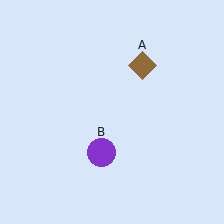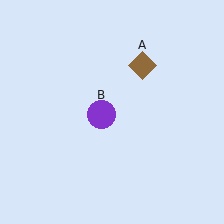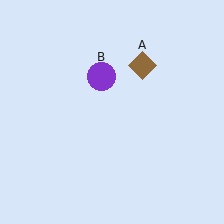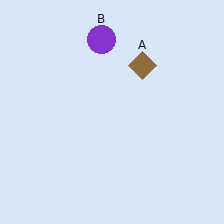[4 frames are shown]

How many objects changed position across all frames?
1 object changed position: purple circle (object B).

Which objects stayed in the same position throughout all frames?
Brown diamond (object A) remained stationary.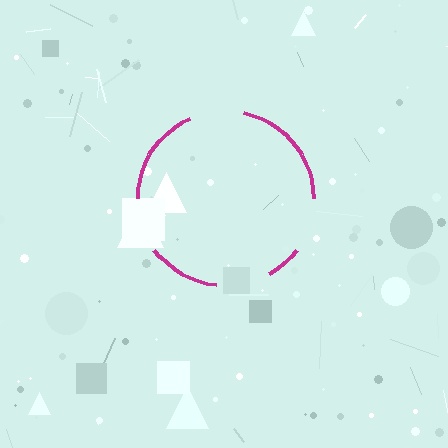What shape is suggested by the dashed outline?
The dashed outline suggests a circle.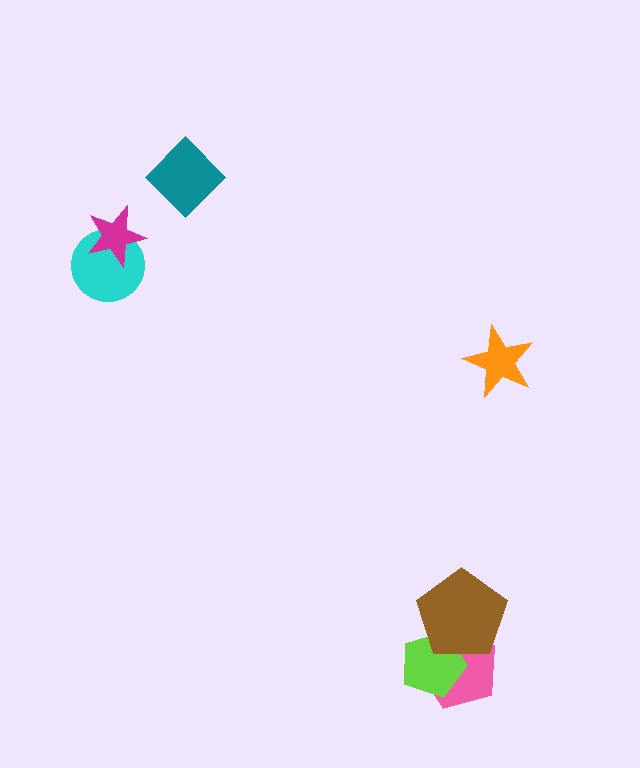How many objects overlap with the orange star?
0 objects overlap with the orange star.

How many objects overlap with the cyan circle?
1 object overlaps with the cyan circle.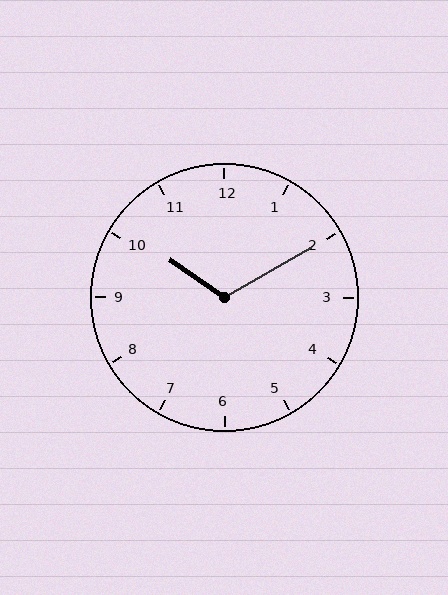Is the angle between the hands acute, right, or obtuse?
It is obtuse.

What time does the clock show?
10:10.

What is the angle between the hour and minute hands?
Approximately 115 degrees.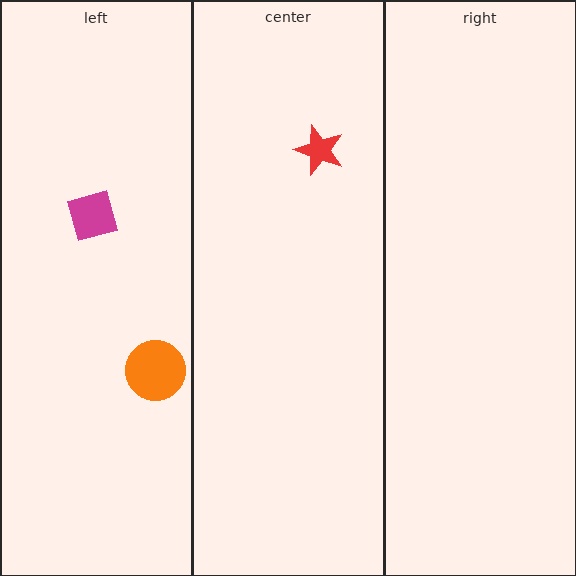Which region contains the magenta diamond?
The left region.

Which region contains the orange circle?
The left region.